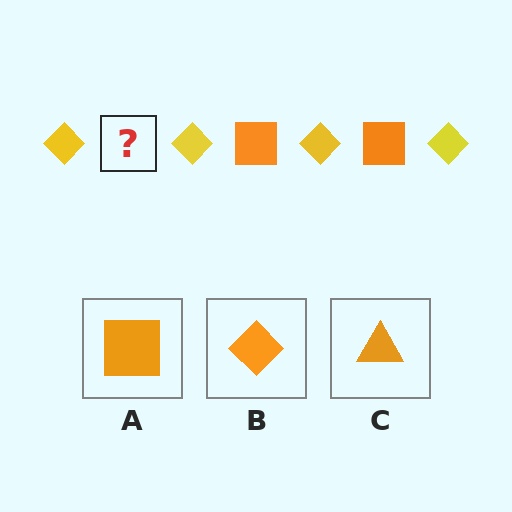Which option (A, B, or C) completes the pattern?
A.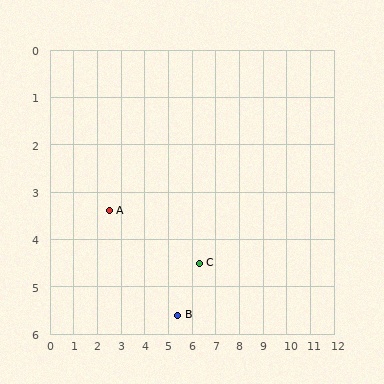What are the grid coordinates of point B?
Point B is at approximately (5.4, 5.6).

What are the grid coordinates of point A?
Point A is at approximately (2.5, 3.4).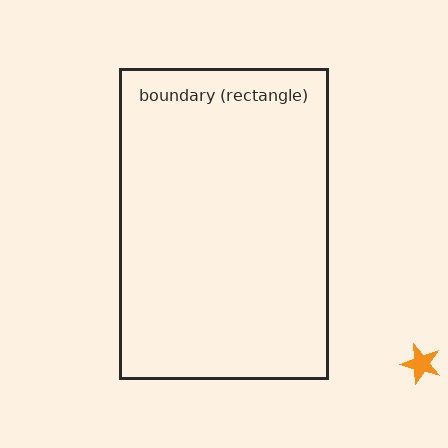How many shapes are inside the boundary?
0 inside, 1 outside.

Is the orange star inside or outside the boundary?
Outside.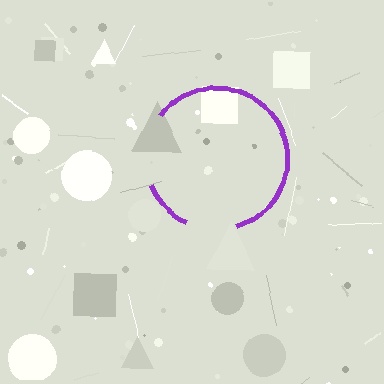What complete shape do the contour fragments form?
The contour fragments form a circle.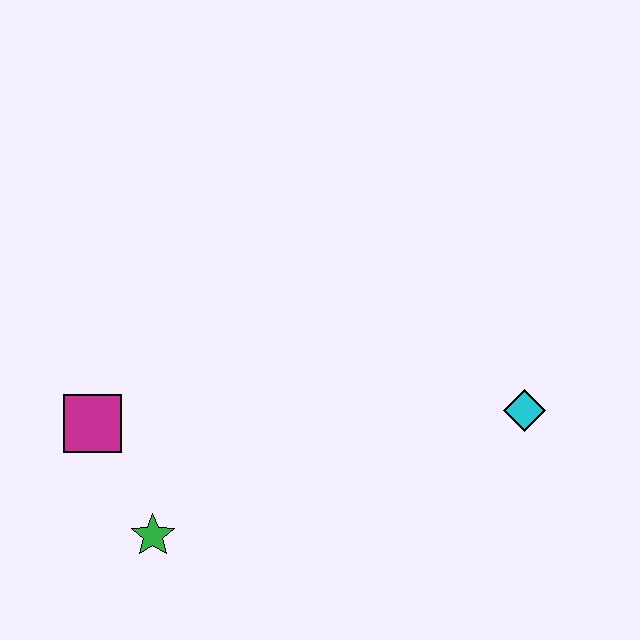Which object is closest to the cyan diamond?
The green star is closest to the cyan diamond.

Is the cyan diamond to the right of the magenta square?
Yes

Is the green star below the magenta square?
Yes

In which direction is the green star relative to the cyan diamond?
The green star is to the left of the cyan diamond.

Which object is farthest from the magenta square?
The cyan diamond is farthest from the magenta square.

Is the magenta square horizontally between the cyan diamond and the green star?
No